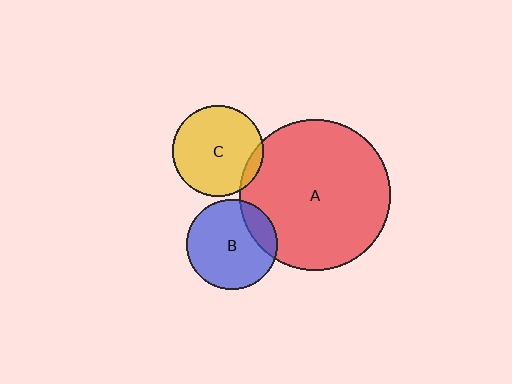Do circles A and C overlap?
Yes.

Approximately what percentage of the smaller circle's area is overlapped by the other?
Approximately 10%.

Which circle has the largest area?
Circle A (red).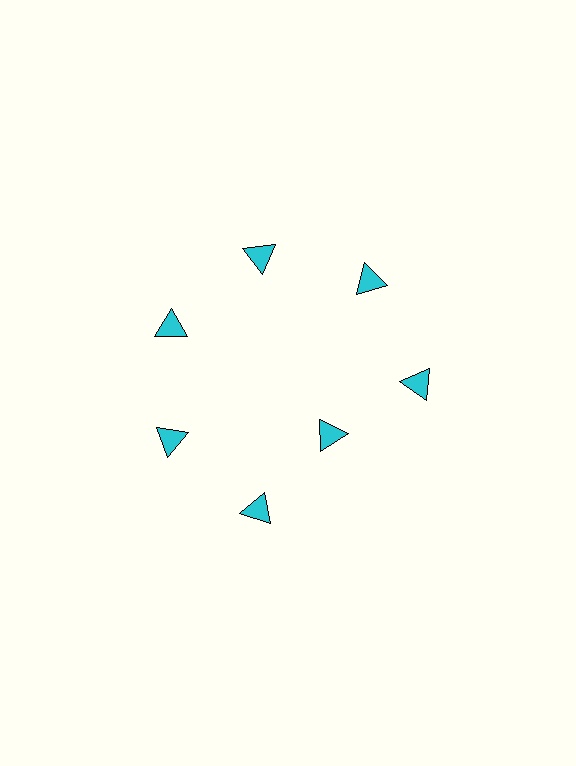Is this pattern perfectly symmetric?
No. The 7 cyan triangles are arranged in a ring, but one element near the 5 o'clock position is pulled inward toward the center, breaking the 7-fold rotational symmetry.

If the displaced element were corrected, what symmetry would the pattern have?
It would have 7-fold rotational symmetry — the pattern would map onto itself every 51 degrees.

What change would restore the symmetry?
The symmetry would be restored by moving it outward, back onto the ring so that all 7 triangles sit at equal angles and equal distance from the center.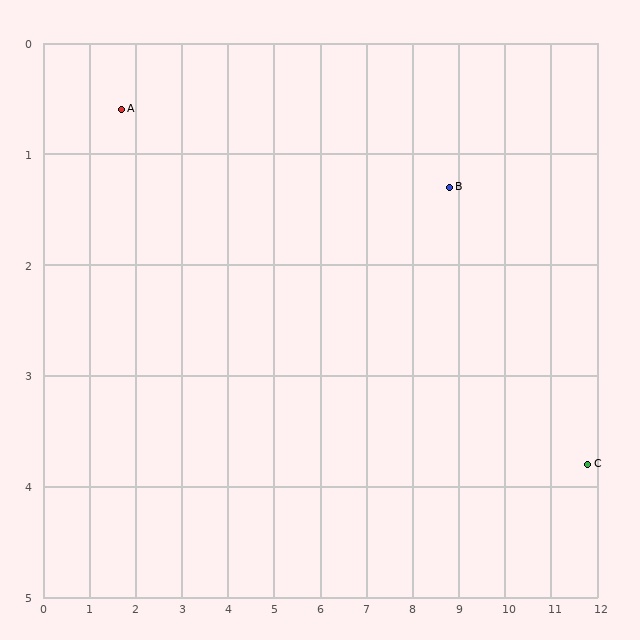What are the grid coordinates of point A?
Point A is at approximately (1.7, 0.6).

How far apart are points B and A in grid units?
Points B and A are about 7.1 grid units apart.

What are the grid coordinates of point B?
Point B is at approximately (8.8, 1.3).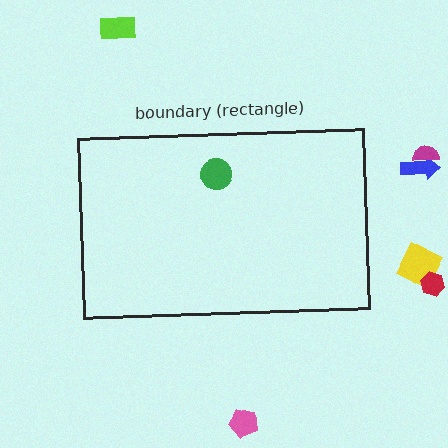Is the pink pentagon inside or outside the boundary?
Outside.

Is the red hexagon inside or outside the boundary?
Outside.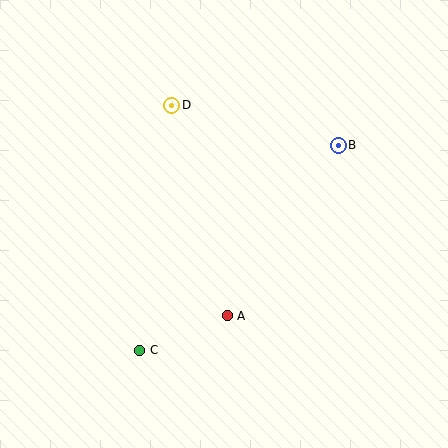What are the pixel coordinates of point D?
Point D is at (172, 105).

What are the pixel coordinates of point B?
Point B is at (338, 145).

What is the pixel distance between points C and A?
The distance between C and A is 94 pixels.